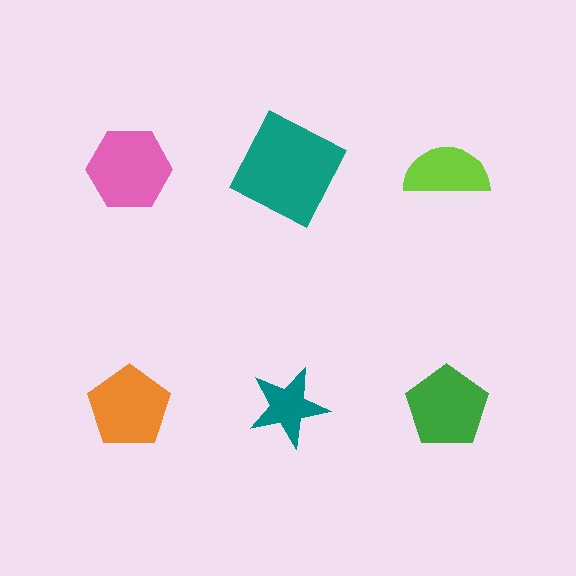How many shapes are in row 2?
3 shapes.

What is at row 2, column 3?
A green pentagon.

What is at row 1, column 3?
A lime semicircle.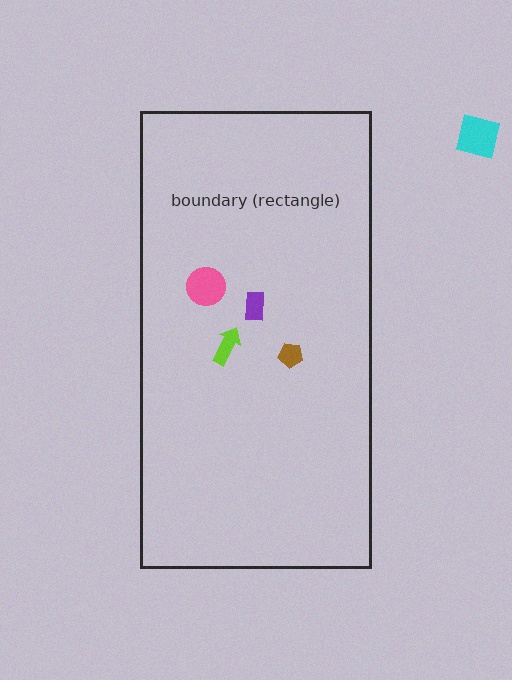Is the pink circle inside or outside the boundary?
Inside.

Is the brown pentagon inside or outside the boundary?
Inside.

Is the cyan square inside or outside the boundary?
Outside.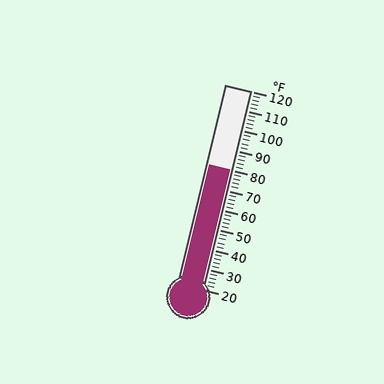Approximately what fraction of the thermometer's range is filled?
The thermometer is filled to approximately 60% of its range.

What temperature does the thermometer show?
The thermometer shows approximately 80°F.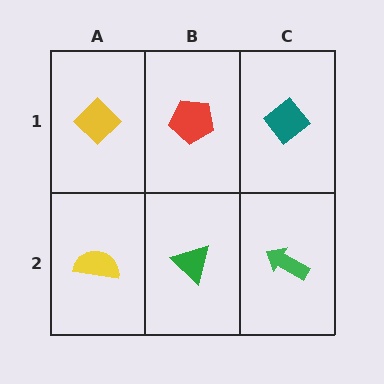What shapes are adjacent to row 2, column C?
A teal diamond (row 1, column C), a green triangle (row 2, column B).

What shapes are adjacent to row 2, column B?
A red pentagon (row 1, column B), a yellow semicircle (row 2, column A), a green arrow (row 2, column C).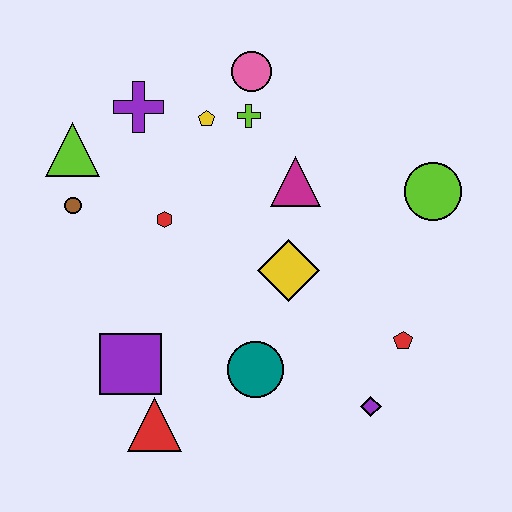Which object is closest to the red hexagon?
The brown circle is closest to the red hexagon.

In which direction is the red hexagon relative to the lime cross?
The red hexagon is below the lime cross.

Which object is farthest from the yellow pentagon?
The purple diamond is farthest from the yellow pentagon.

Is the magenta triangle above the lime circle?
Yes